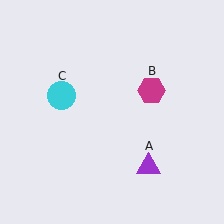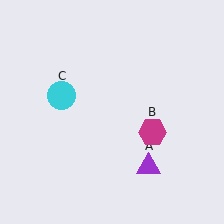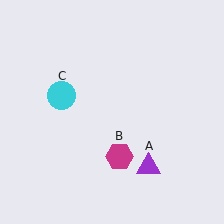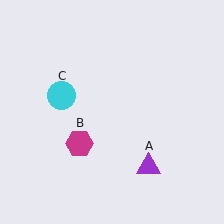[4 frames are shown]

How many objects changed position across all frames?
1 object changed position: magenta hexagon (object B).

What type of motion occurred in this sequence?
The magenta hexagon (object B) rotated clockwise around the center of the scene.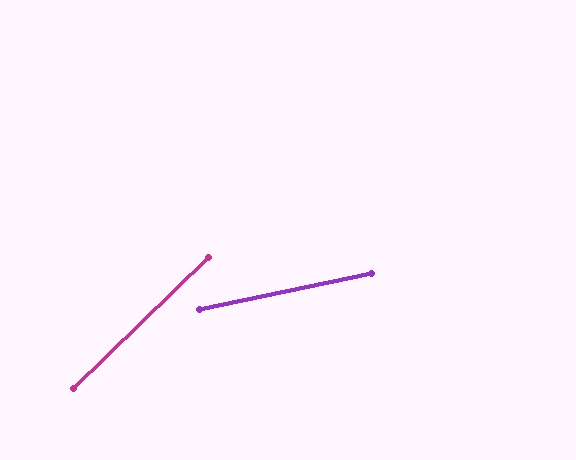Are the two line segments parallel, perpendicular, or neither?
Neither parallel nor perpendicular — they differ by about 33°.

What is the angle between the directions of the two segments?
Approximately 33 degrees.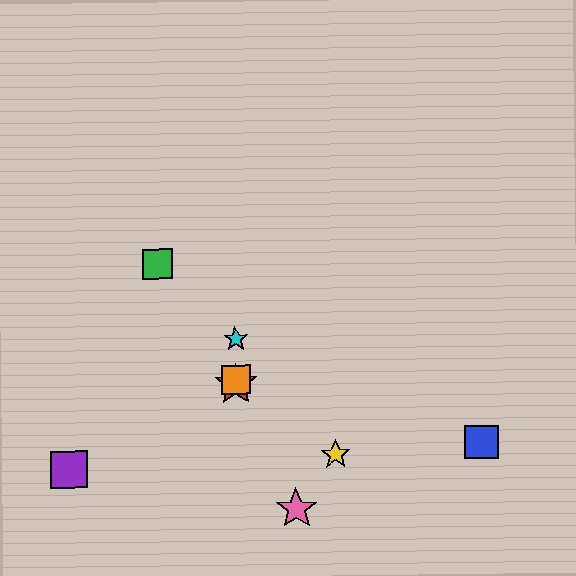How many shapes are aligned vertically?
3 shapes (the red star, the orange square, the cyan star) are aligned vertically.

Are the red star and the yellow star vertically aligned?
No, the red star is at x≈236 and the yellow star is at x≈336.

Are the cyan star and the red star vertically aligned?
Yes, both are at x≈235.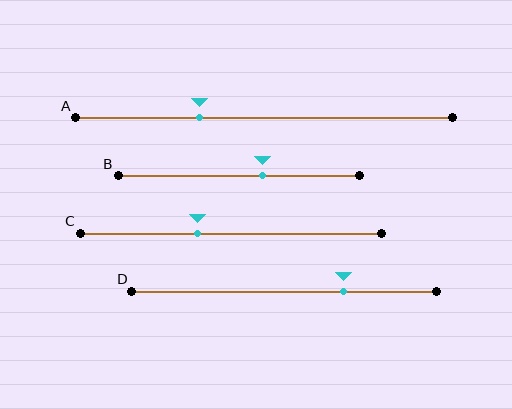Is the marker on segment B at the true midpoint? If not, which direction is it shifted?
No, the marker on segment B is shifted to the right by about 10% of the segment length.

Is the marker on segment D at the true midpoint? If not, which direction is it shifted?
No, the marker on segment D is shifted to the right by about 19% of the segment length.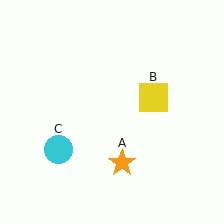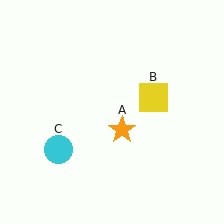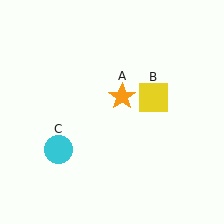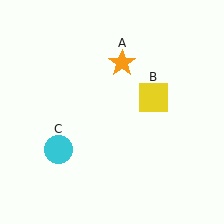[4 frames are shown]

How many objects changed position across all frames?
1 object changed position: orange star (object A).